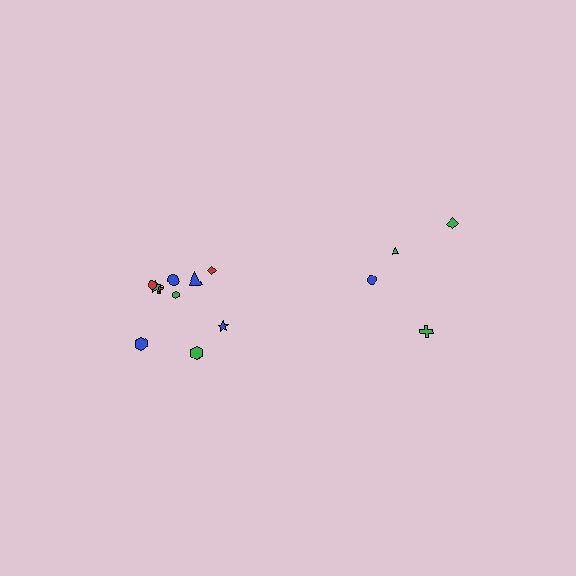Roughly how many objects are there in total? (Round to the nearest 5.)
Roughly 15 objects in total.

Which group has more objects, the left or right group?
The left group.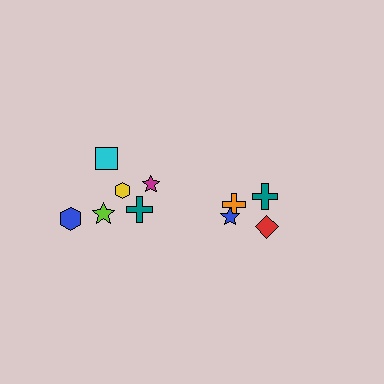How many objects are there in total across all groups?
There are 10 objects.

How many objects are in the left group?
There are 6 objects.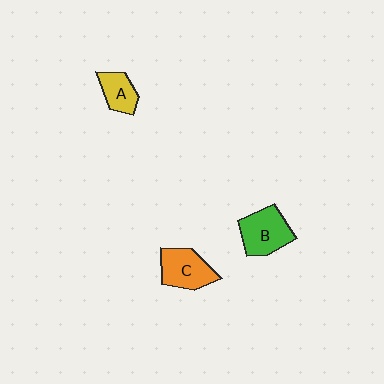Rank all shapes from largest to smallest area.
From largest to smallest: B (green), C (orange), A (yellow).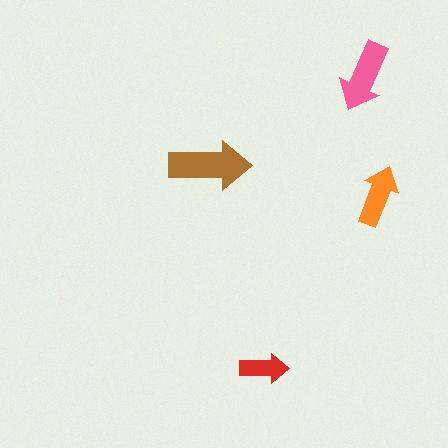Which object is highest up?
The pink arrow is topmost.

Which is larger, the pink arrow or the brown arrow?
The brown one.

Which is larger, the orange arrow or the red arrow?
The orange one.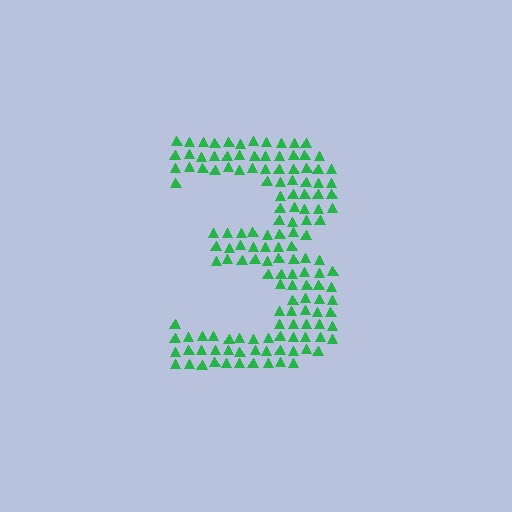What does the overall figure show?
The overall figure shows the digit 3.